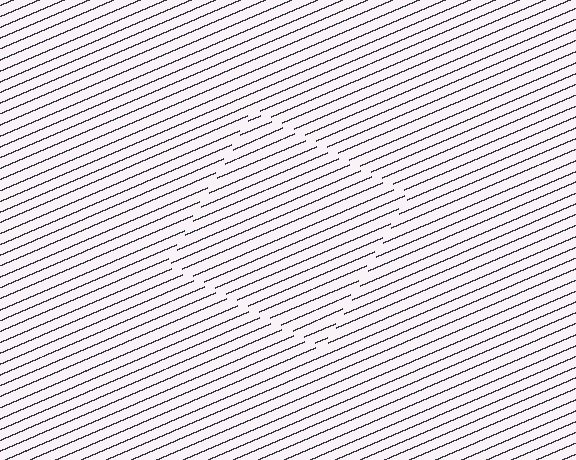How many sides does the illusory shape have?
4 sides — the line-ends trace a square.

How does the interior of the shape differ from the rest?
The interior of the shape contains the same grating, shifted by half a period — the contour is defined by the phase discontinuity where line-ends from the inner and outer gratings abut.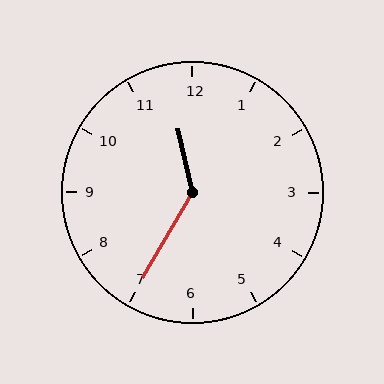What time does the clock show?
11:35.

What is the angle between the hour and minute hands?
Approximately 138 degrees.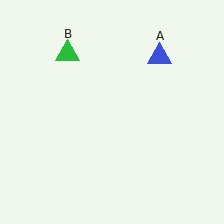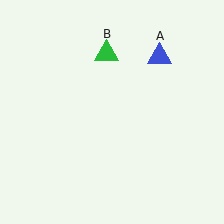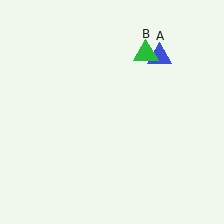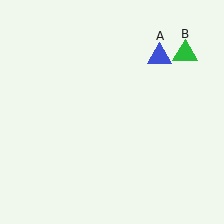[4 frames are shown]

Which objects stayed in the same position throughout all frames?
Blue triangle (object A) remained stationary.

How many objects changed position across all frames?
1 object changed position: green triangle (object B).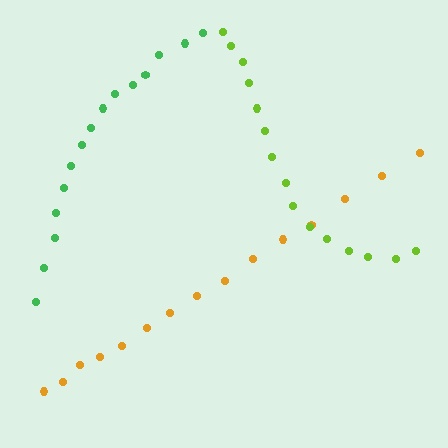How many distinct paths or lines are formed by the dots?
There are 3 distinct paths.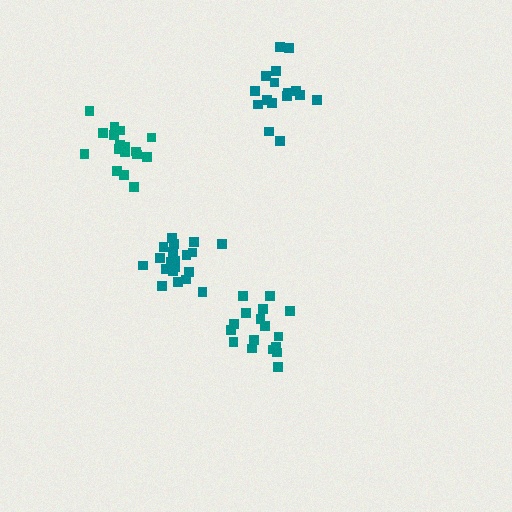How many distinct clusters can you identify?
There are 4 distinct clusters.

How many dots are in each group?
Group 1: 16 dots, Group 2: 17 dots, Group 3: 21 dots, Group 4: 17 dots (71 total).